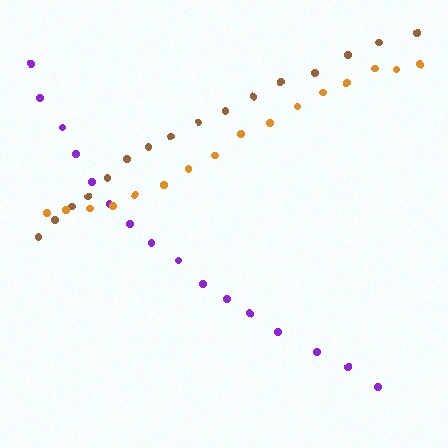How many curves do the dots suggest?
There are 3 distinct paths.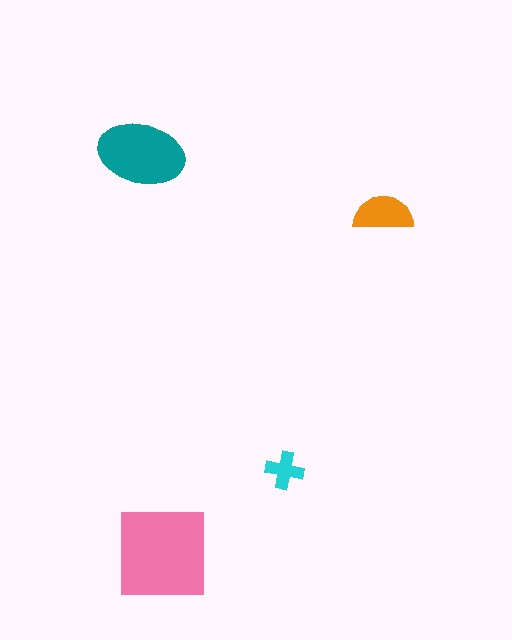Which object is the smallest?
The cyan cross.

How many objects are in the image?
There are 4 objects in the image.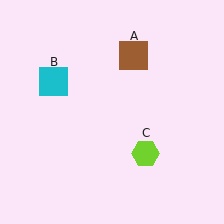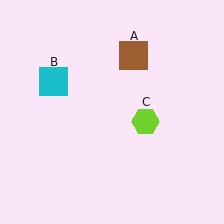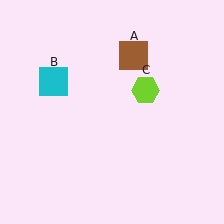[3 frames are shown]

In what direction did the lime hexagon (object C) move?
The lime hexagon (object C) moved up.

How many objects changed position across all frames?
1 object changed position: lime hexagon (object C).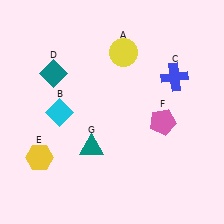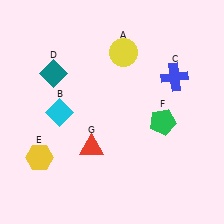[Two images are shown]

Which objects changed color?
F changed from pink to green. G changed from teal to red.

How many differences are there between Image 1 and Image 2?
There are 2 differences between the two images.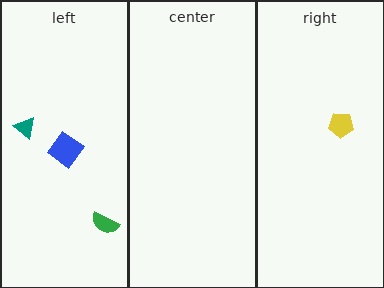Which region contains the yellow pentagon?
The right region.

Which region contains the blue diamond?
The left region.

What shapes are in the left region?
The green semicircle, the blue diamond, the teal triangle.